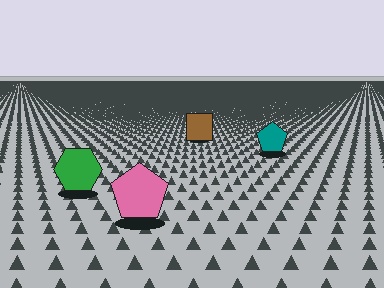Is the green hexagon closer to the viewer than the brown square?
Yes. The green hexagon is closer — you can tell from the texture gradient: the ground texture is coarser near it.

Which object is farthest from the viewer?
The brown square is farthest from the viewer. It appears smaller and the ground texture around it is denser.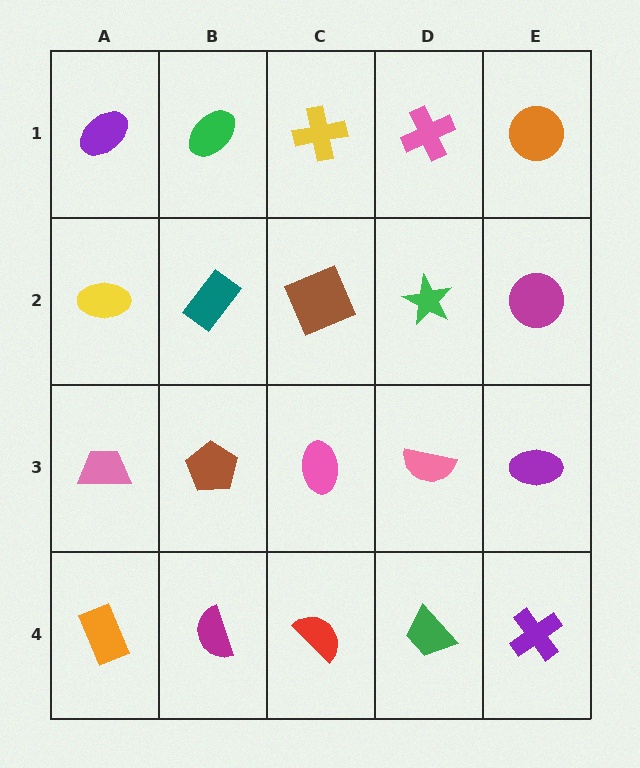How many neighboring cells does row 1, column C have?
3.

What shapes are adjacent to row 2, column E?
An orange circle (row 1, column E), a purple ellipse (row 3, column E), a green star (row 2, column D).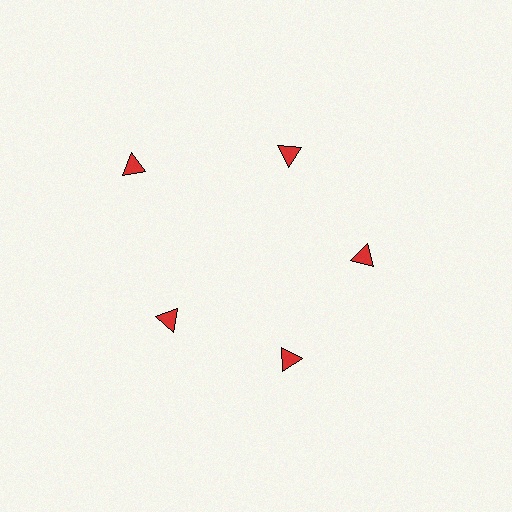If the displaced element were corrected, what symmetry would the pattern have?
It would have 5-fold rotational symmetry — the pattern would map onto itself every 72 degrees.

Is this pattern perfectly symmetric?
No. The 5 red triangles are arranged in a ring, but one element near the 10 o'clock position is pushed outward from the center, breaking the 5-fold rotational symmetry.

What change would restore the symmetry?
The symmetry would be restored by moving it inward, back onto the ring so that all 5 triangles sit at equal angles and equal distance from the center.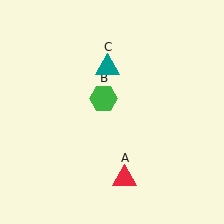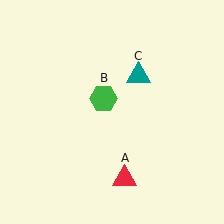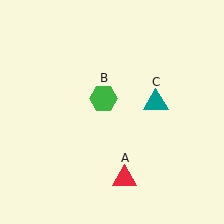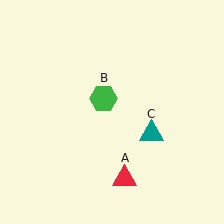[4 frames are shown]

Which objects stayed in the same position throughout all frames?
Red triangle (object A) and green hexagon (object B) remained stationary.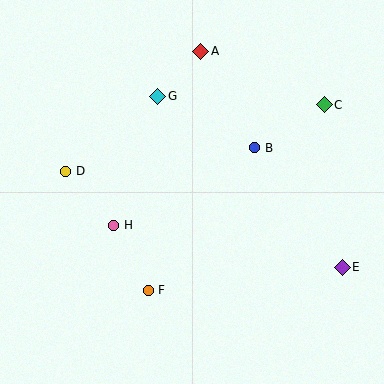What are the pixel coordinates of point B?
Point B is at (255, 148).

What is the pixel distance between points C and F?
The distance between C and F is 256 pixels.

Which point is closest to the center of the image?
Point B at (255, 148) is closest to the center.